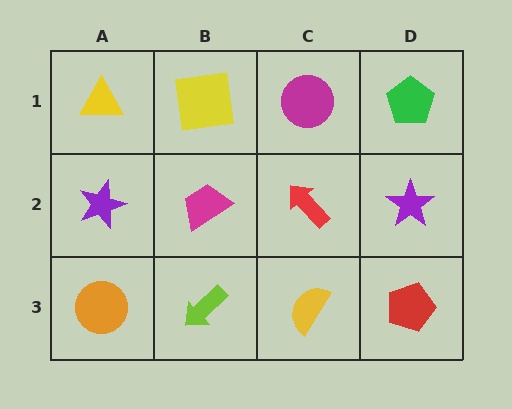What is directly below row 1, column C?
A red arrow.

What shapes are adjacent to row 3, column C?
A red arrow (row 2, column C), a lime arrow (row 3, column B), a red pentagon (row 3, column D).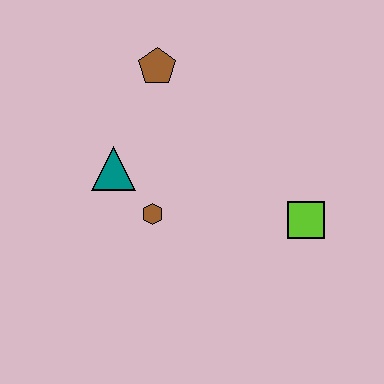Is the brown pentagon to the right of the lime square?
No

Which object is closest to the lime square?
The brown hexagon is closest to the lime square.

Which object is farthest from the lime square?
The brown pentagon is farthest from the lime square.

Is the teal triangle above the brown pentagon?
No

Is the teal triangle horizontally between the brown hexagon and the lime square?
No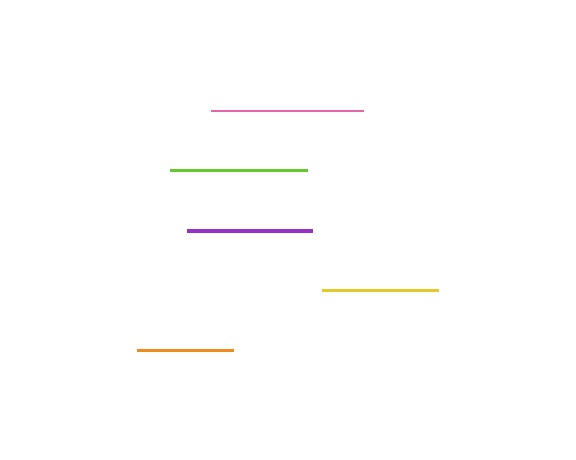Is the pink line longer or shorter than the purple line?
The pink line is longer than the purple line.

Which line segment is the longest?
The pink line is the longest at approximately 152 pixels.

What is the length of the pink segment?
The pink segment is approximately 152 pixels long.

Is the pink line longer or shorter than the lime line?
The pink line is longer than the lime line.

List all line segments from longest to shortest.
From longest to shortest: pink, lime, purple, yellow, orange.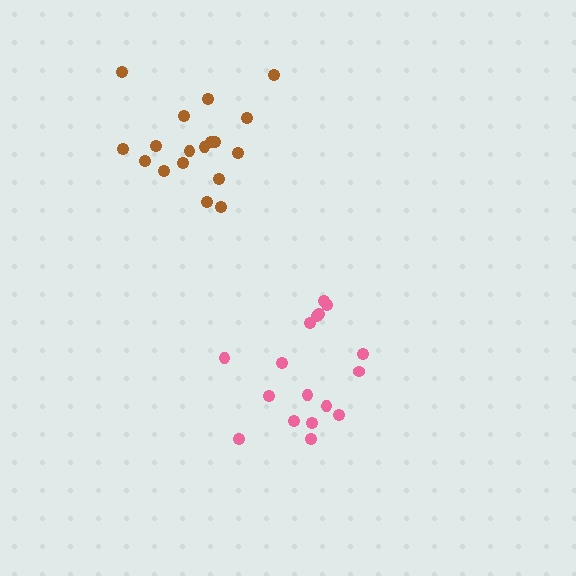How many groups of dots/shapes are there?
There are 2 groups.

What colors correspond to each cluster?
The clusters are colored: pink, brown.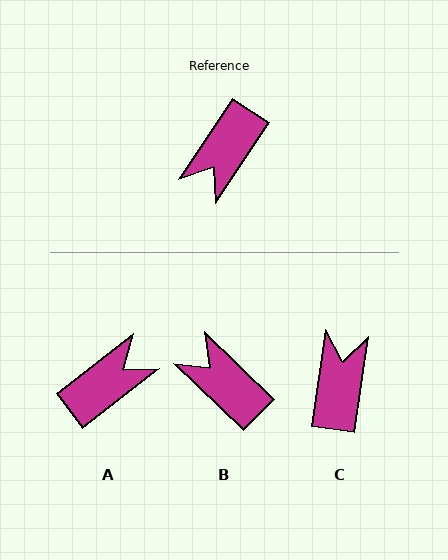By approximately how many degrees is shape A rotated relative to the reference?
Approximately 161 degrees counter-clockwise.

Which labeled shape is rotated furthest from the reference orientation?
A, about 161 degrees away.